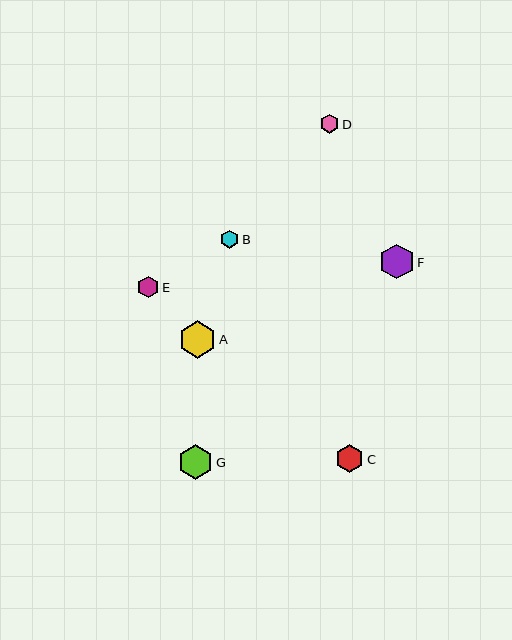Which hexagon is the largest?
Hexagon A is the largest with a size of approximately 37 pixels.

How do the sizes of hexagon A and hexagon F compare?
Hexagon A and hexagon F are approximately the same size.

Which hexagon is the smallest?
Hexagon B is the smallest with a size of approximately 18 pixels.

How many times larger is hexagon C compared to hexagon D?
Hexagon C is approximately 1.5 times the size of hexagon D.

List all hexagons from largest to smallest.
From largest to smallest: A, F, G, C, E, D, B.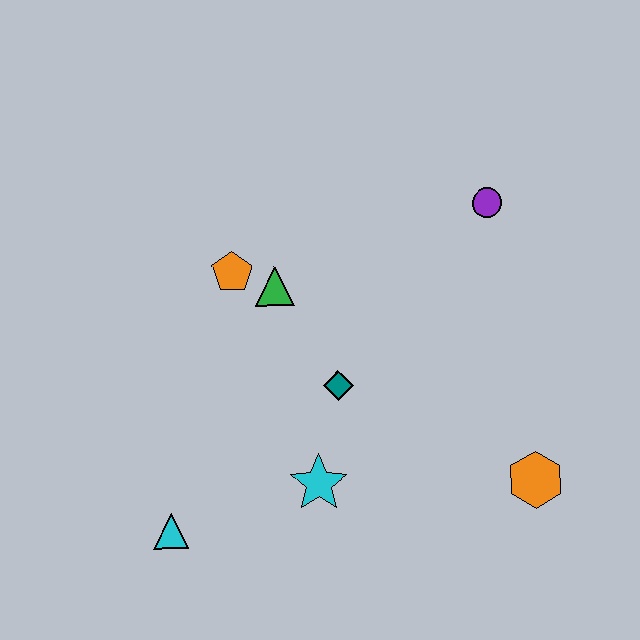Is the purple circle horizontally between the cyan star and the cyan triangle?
No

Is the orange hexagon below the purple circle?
Yes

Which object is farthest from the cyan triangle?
The purple circle is farthest from the cyan triangle.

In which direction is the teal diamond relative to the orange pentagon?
The teal diamond is below the orange pentagon.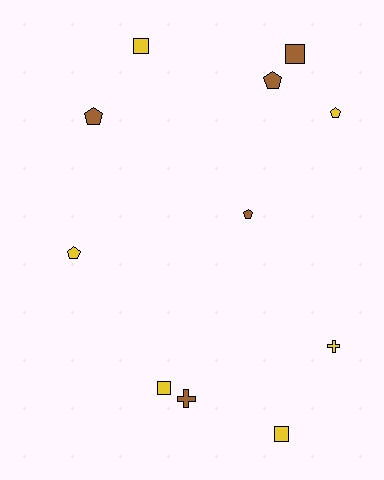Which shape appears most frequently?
Pentagon, with 5 objects.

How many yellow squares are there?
There are 3 yellow squares.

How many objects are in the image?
There are 11 objects.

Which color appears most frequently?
Yellow, with 6 objects.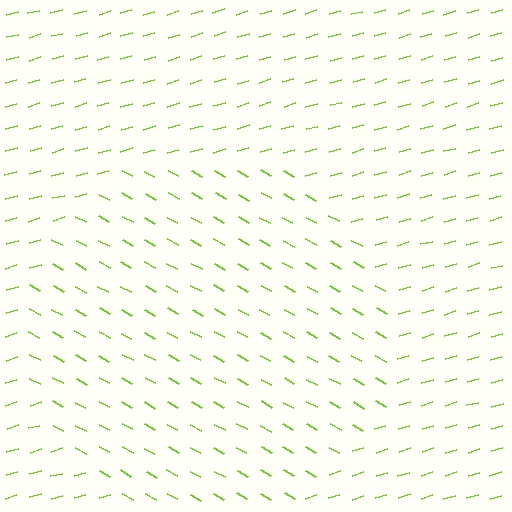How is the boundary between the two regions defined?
The boundary is defined purely by a change in line orientation (approximately 45 degrees difference). All lines are the same color and thickness.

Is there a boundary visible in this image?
Yes, there is a texture boundary formed by a change in line orientation.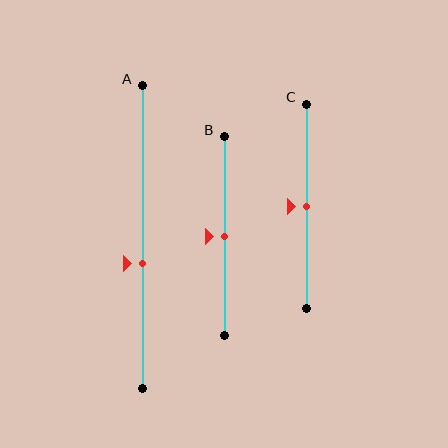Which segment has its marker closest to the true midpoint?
Segment B has its marker closest to the true midpoint.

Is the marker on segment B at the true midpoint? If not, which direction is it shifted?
Yes, the marker on segment B is at the true midpoint.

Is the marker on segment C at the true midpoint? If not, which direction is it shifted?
Yes, the marker on segment C is at the true midpoint.